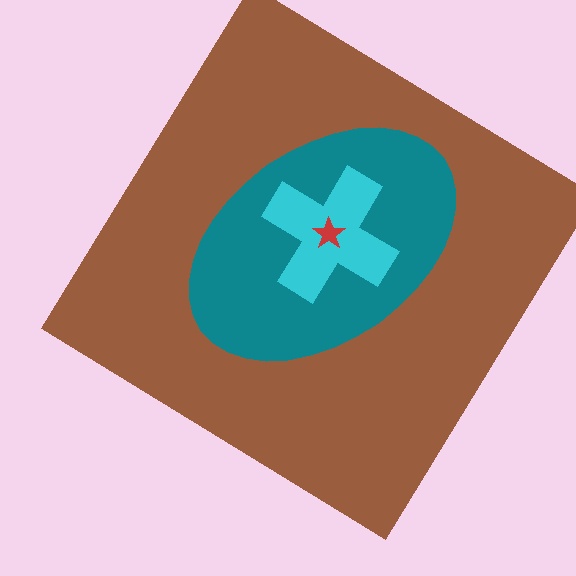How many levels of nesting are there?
4.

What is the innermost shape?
The red star.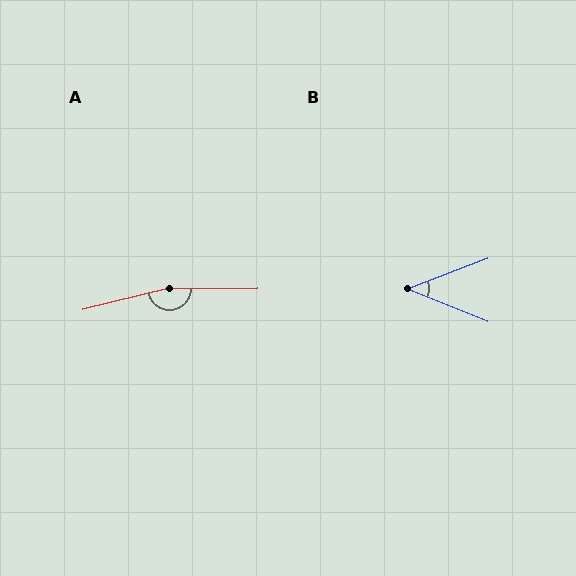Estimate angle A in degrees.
Approximately 166 degrees.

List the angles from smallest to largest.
B (43°), A (166°).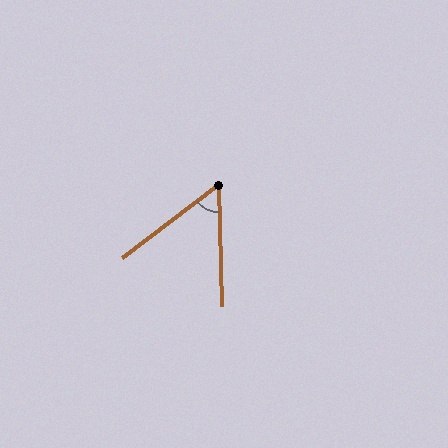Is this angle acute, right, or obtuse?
It is acute.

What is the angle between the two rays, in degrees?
Approximately 54 degrees.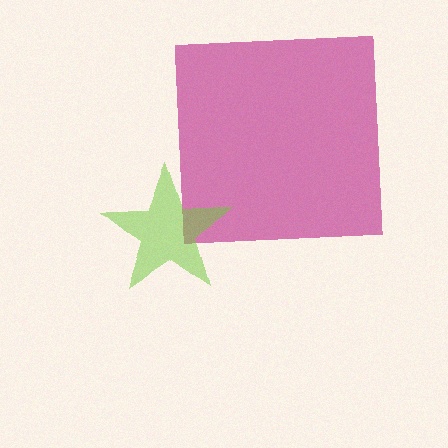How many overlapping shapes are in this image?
There are 2 overlapping shapes in the image.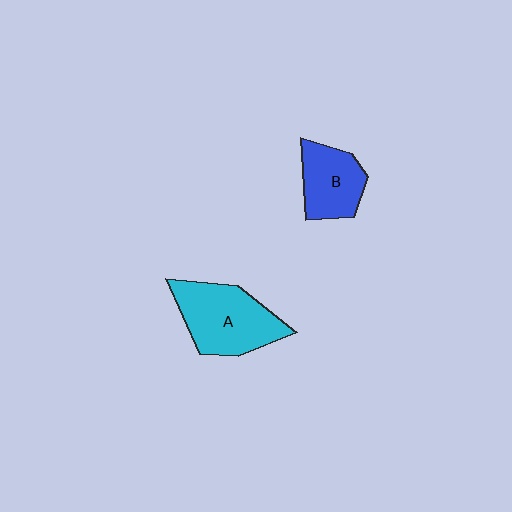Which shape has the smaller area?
Shape B (blue).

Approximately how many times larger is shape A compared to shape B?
Approximately 1.5 times.